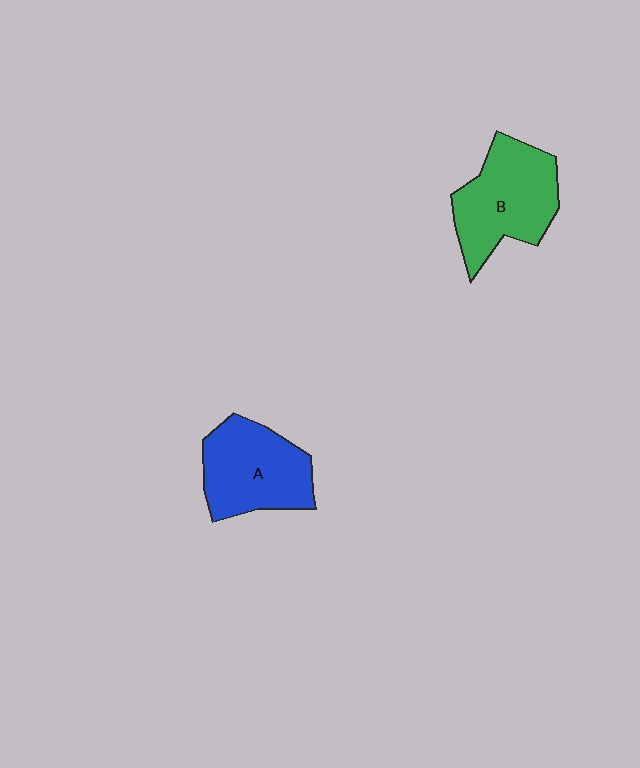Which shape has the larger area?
Shape B (green).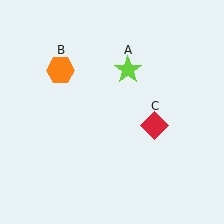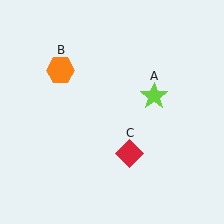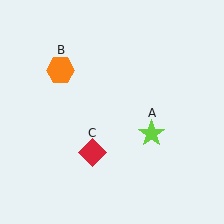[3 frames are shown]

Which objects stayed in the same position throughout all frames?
Orange hexagon (object B) remained stationary.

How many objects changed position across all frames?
2 objects changed position: lime star (object A), red diamond (object C).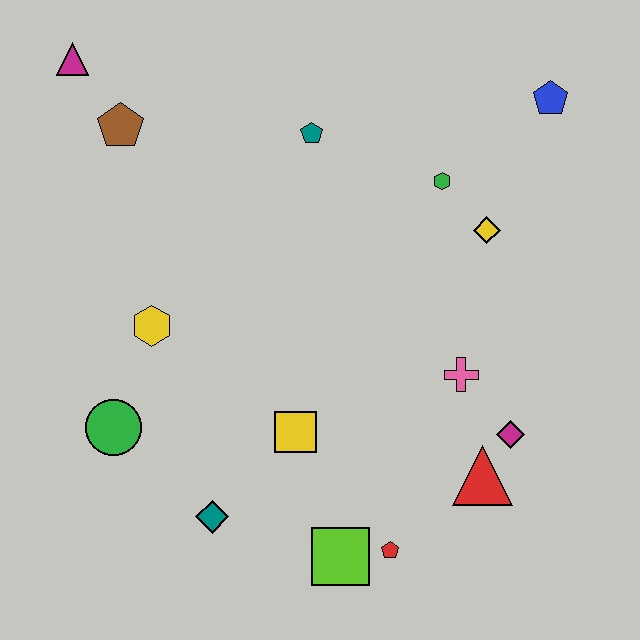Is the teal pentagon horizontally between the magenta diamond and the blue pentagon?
No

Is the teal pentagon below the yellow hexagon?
No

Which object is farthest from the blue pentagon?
The green circle is farthest from the blue pentagon.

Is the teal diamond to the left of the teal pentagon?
Yes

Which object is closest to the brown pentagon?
The magenta triangle is closest to the brown pentagon.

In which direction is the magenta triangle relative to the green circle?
The magenta triangle is above the green circle.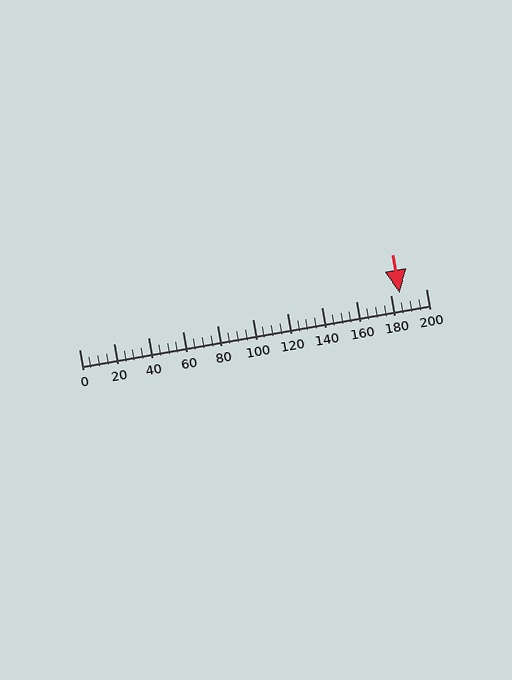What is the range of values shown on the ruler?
The ruler shows values from 0 to 200.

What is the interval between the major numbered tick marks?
The major tick marks are spaced 20 units apart.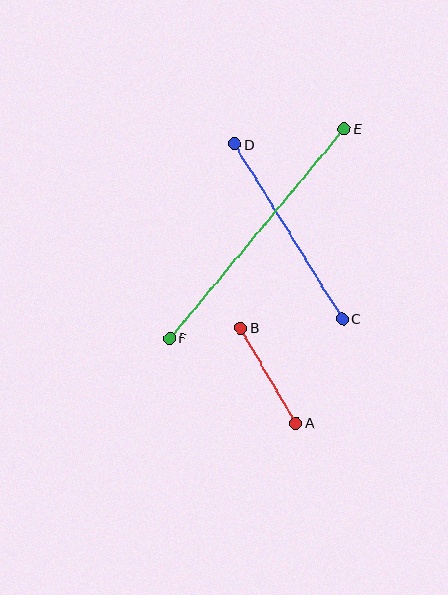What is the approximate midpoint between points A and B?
The midpoint is at approximately (268, 376) pixels.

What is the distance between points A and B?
The distance is approximately 110 pixels.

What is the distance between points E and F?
The distance is approximately 273 pixels.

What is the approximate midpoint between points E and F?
The midpoint is at approximately (257, 234) pixels.